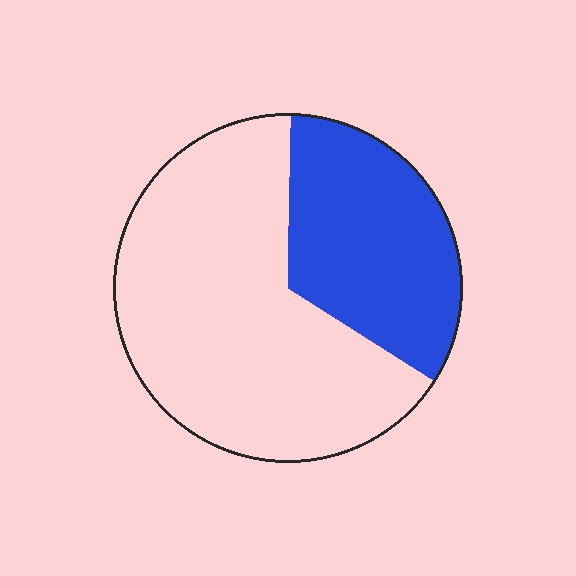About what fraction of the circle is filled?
About one third (1/3).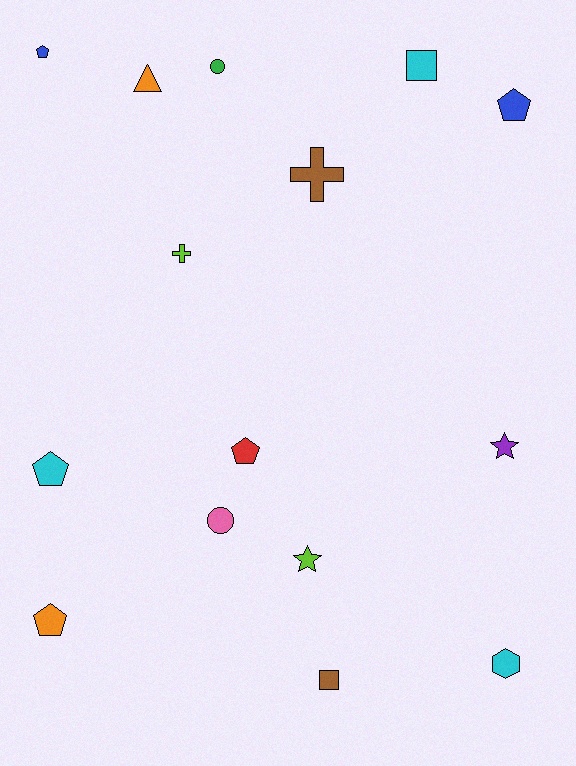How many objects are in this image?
There are 15 objects.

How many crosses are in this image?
There are 2 crosses.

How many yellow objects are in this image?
There are no yellow objects.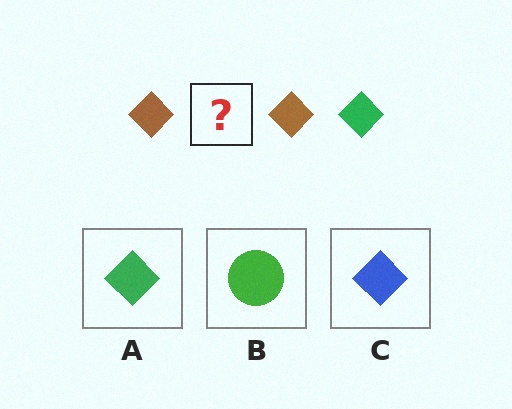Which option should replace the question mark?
Option A.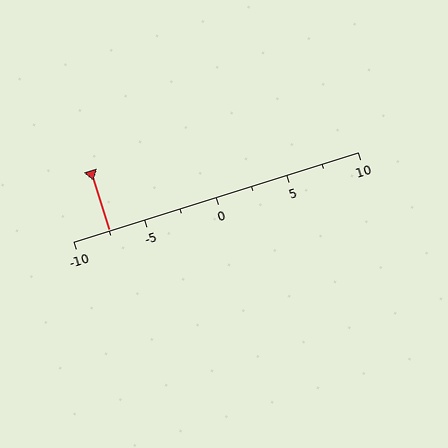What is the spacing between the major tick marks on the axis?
The major ticks are spaced 5 apart.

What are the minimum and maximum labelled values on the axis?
The axis runs from -10 to 10.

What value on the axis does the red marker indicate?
The marker indicates approximately -7.5.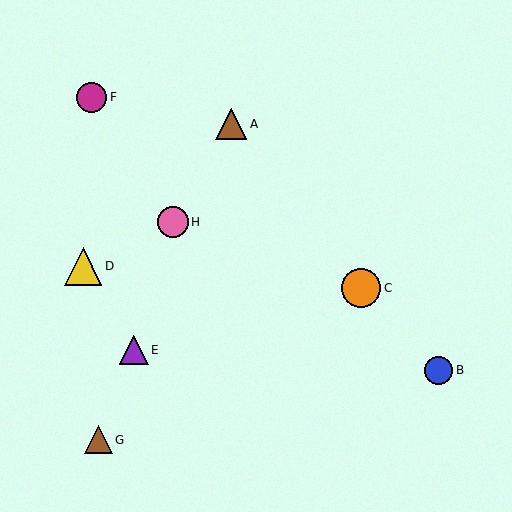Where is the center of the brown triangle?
The center of the brown triangle is at (98, 440).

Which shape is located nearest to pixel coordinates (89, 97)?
The magenta circle (labeled F) at (92, 97) is nearest to that location.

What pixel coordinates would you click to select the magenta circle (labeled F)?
Click at (92, 97) to select the magenta circle F.